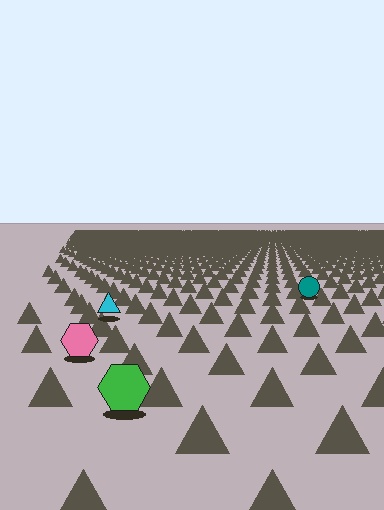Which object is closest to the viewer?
The green hexagon is closest. The texture marks near it are larger and more spread out.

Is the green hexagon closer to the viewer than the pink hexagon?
Yes. The green hexagon is closer — you can tell from the texture gradient: the ground texture is coarser near it.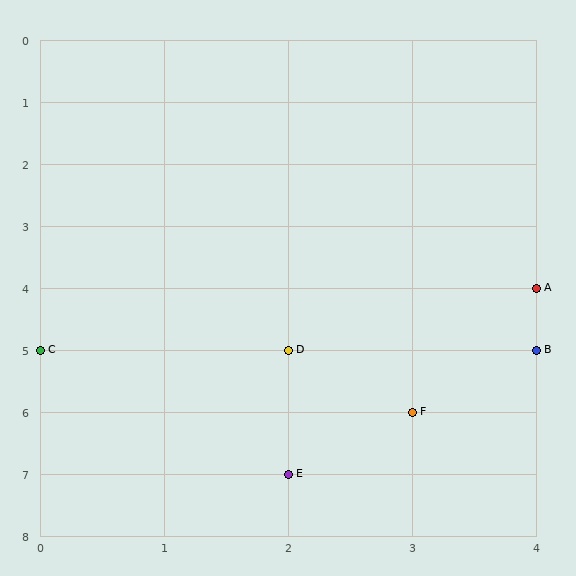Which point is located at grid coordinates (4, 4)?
Point A is at (4, 4).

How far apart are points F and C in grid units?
Points F and C are 3 columns and 1 row apart (about 3.2 grid units diagonally).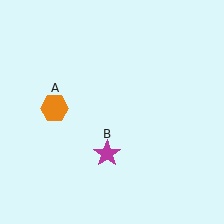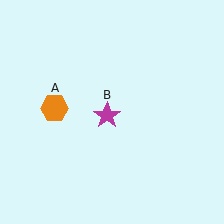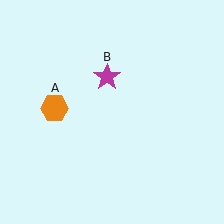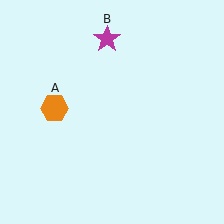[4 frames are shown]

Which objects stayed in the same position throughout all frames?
Orange hexagon (object A) remained stationary.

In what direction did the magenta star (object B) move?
The magenta star (object B) moved up.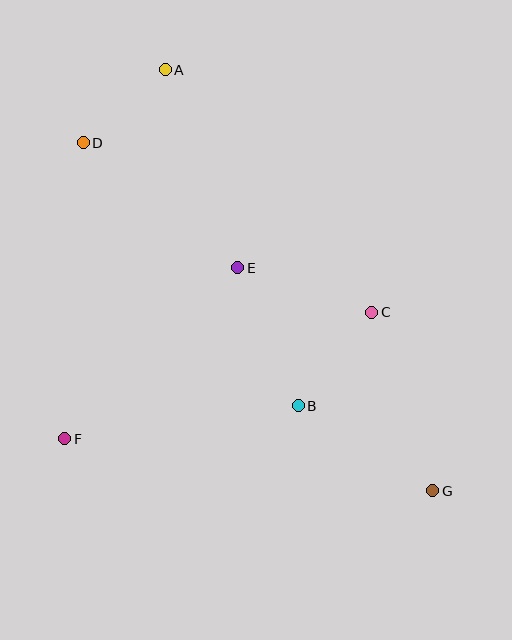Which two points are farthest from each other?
Points A and G are farthest from each other.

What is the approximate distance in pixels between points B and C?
The distance between B and C is approximately 119 pixels.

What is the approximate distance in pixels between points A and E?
The distance between A and E is approximately 211 pixels.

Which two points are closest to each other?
Points A and D are closest to each other.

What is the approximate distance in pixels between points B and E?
The distance between B and E is approximately 151 pixels.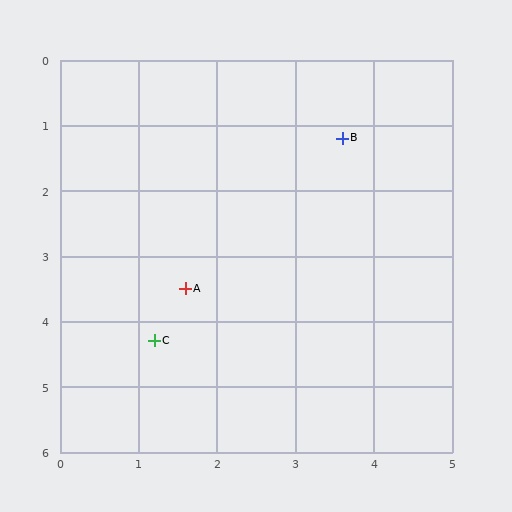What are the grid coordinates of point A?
Point A is at approximately (1.6, 3.5).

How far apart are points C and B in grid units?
Points C and B are about 3.9 grid units apart.